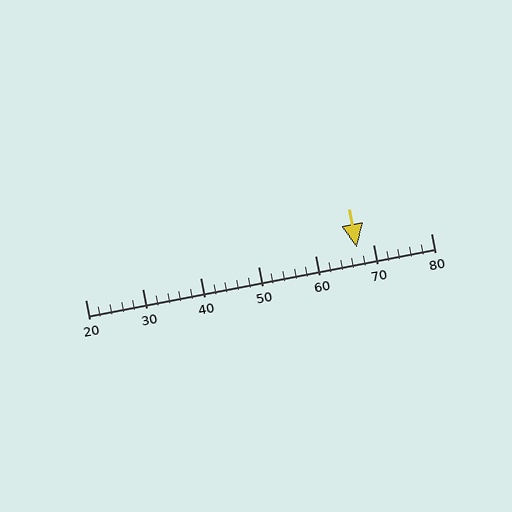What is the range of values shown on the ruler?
The ruler shows values from 20 to 80.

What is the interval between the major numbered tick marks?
The major tick marks are spaced 10 units apart.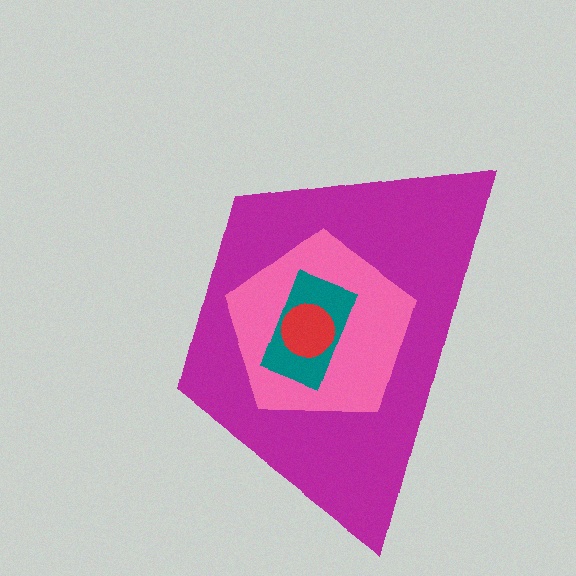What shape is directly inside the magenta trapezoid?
The pink pentagon.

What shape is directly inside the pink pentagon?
The teal rectangle.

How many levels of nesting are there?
4.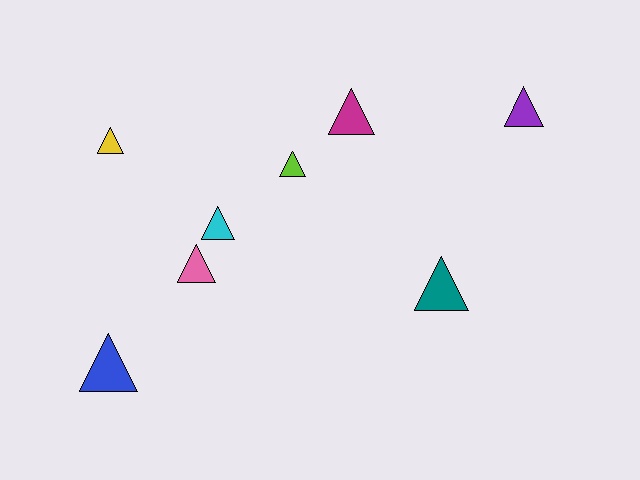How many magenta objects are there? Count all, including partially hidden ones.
There is 1 magenta object.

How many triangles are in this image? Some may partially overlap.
There are 8 triangles.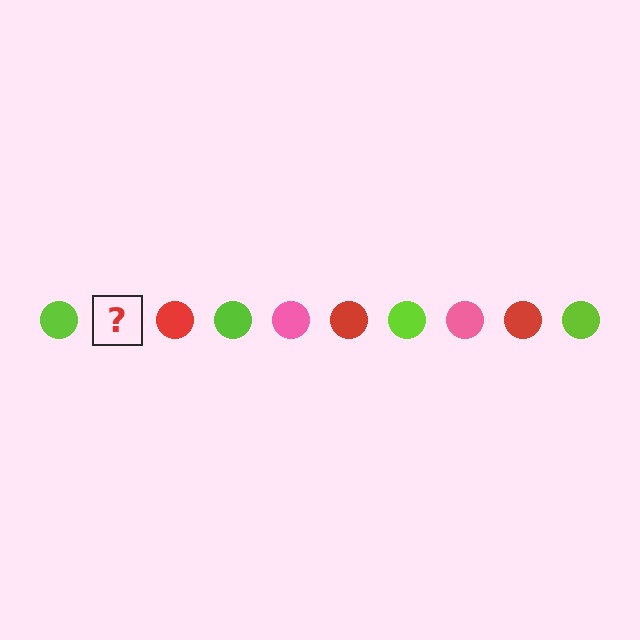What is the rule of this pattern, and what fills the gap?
The rule is that the pattern cycles through lime, pink, red circles. The gap should be filled with a pink circle.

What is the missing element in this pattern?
The missing element is a pink circle.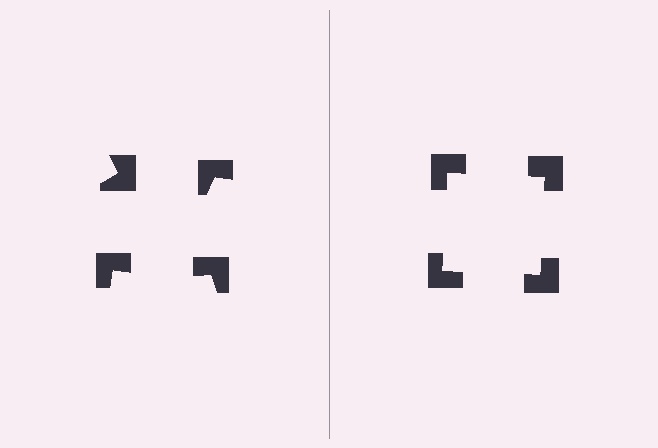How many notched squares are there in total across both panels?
8 — 4 on each side.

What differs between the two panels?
The notched squares are positioned identically on both sides; only the wedge orientations differ. On the right they align to a square; on the left they are misaligned.